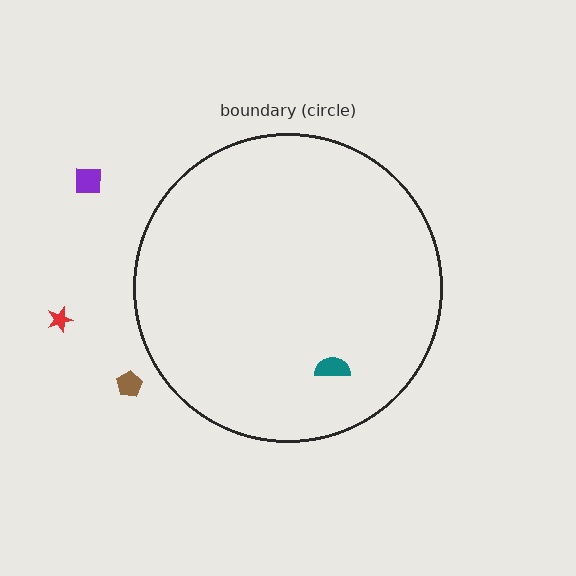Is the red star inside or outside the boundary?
Outside.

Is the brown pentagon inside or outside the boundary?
Outside.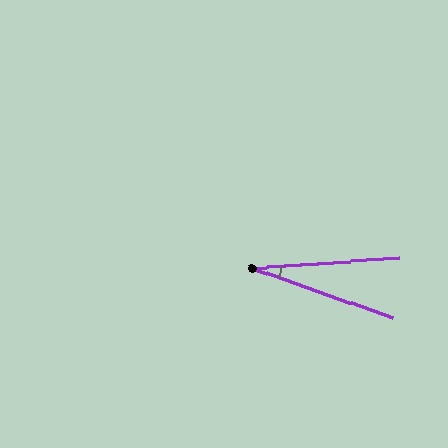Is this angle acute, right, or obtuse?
It is acute.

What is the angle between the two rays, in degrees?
Approximately 24 degrees.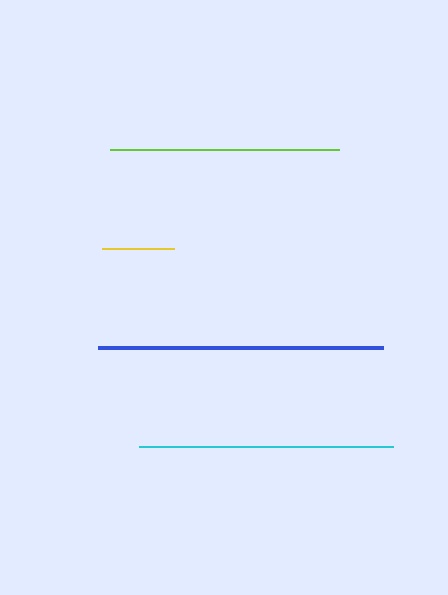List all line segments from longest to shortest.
From longest to shortest: blue, cyan, lime, yellow.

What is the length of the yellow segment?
The yellow segment is approximately 72 pixels long.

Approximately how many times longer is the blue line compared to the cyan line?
The blue line is approximately 1.1 times the length of the cyan line.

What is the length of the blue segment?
The blue segment is approximately 285 pixels long.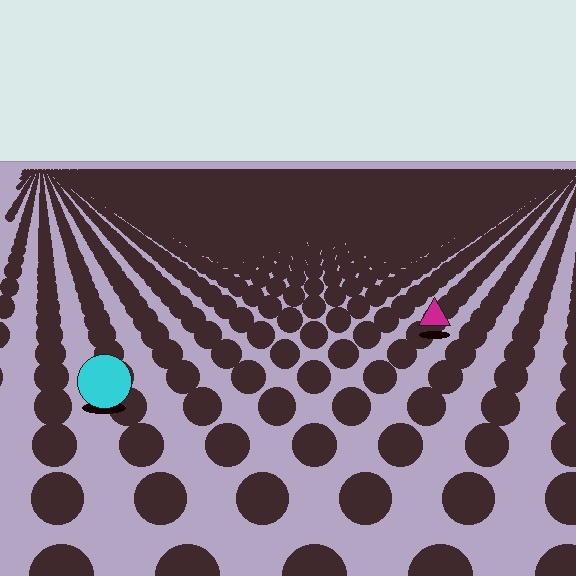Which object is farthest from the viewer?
The magenta triangle is farthest from the viewer. It appears smaller and the ground texture around it is denser.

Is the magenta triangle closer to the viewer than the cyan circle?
No. The cyan circle is closer — you can tell from the texture gradient: the ground texture is coarser near it.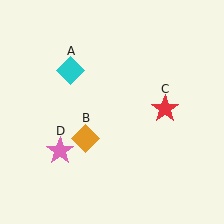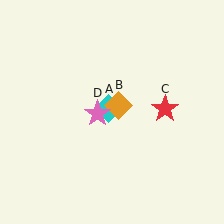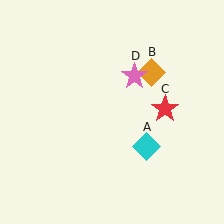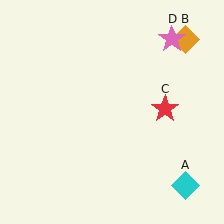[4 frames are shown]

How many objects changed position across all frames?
3 objects changed position: cyan diamond (object A), orange diamond (object B), pink star (object D).